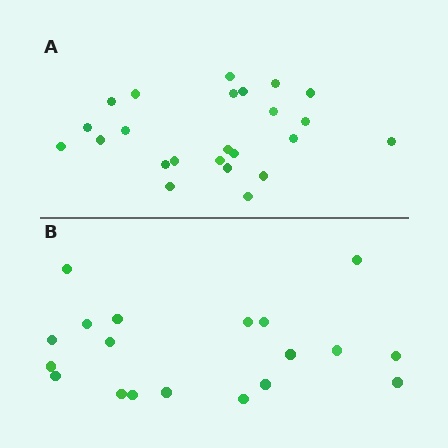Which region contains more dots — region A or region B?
Region A (the top region) has more dots.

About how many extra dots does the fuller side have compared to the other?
Region A has about 5 more dots than region B.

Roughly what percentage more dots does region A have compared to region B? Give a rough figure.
About 25% more.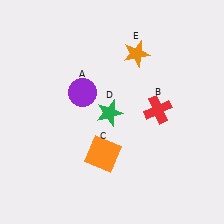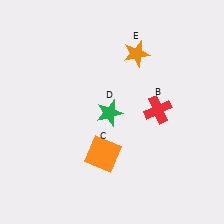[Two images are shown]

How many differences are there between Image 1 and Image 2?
There is 1 difference between the two images.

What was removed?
The purple circle (A) was removed in Image 2.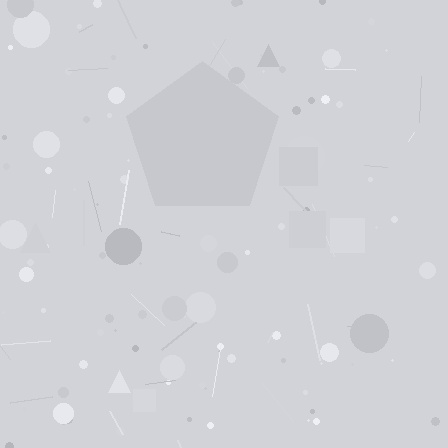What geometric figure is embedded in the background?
A pentagon is embedded in the background.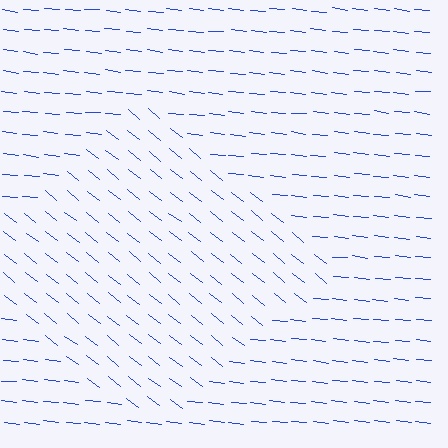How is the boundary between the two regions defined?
The boundary is defined purely by a change in line orientation (approximately 32 degrees difference). All lines are the same color and thickness.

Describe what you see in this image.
The image is filled with small blue line segments. A diamond region in the image has lines oriented differently from the surrounding lines, creating a visible texture boundary.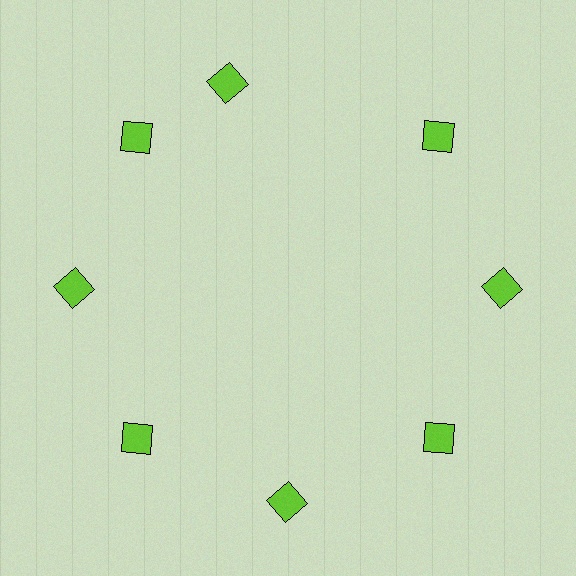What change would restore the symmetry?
The symmetry would be restored by rotating it back into even spacing with its neighbors so that all 8 squares sit at equal angles and equal distance from the center.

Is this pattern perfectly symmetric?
No. The 8 lime squares are arranged in a ring, but one element near the 12 o'clock position is rotated out of alignment along the ring, breaking the 8-fold rotational symmetry.